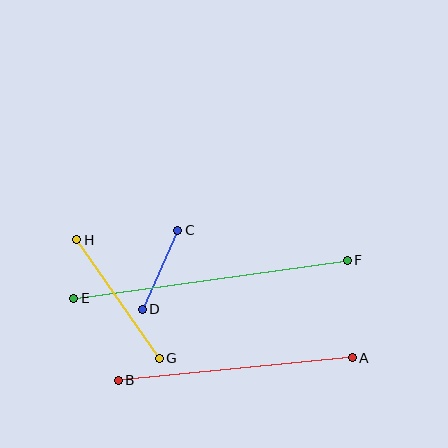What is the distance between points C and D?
The distance is approximately 87 pixels.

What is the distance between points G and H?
The distance is approximately 144 pixels.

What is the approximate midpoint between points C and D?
The midpoint is at approximately (160, 270) pixels.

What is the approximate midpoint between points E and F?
The midpoint is at approximately (211, 279) pixels.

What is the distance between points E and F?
The distance is approximately 276 pixels.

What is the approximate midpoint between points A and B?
The midpoint is at approximately (235, 369) pixels.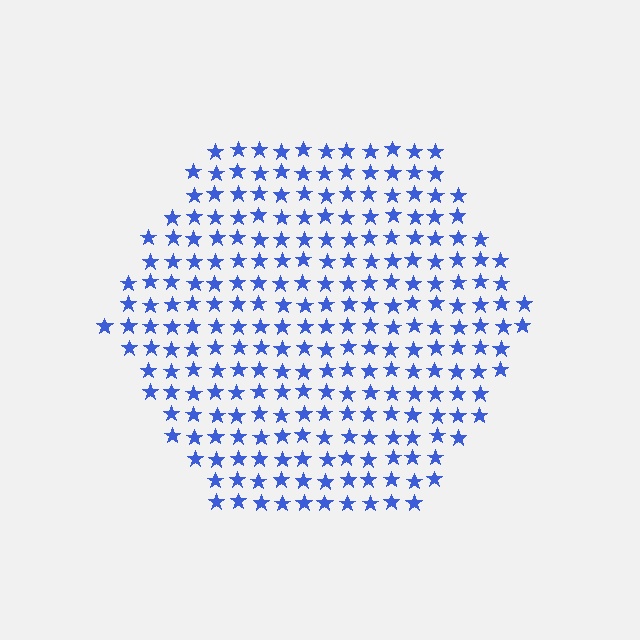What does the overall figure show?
The overall figure shows a hexagon.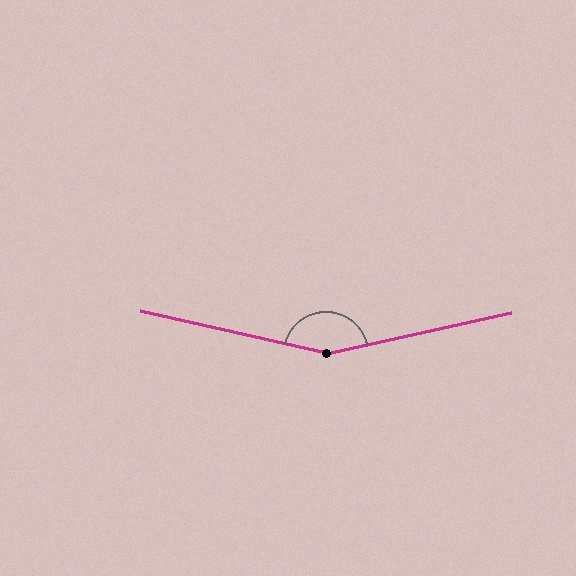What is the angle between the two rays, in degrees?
Approximately 155 degrees.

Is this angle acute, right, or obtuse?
It is obtuse.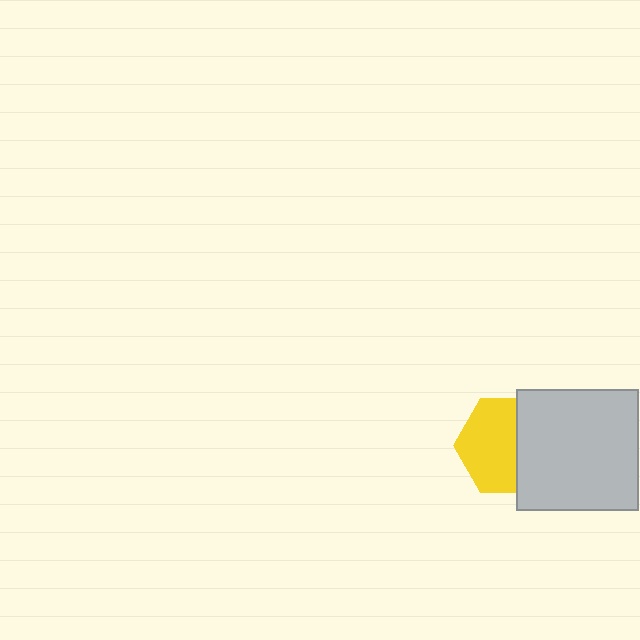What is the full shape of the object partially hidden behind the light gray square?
The partially hidden object is a yellow hexagon.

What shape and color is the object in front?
The object in front is a light gray square.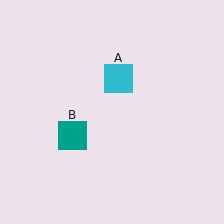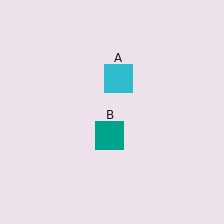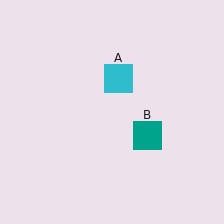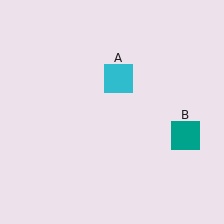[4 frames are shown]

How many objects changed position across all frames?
1 object changed position: teal square (object B).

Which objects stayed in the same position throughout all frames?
Cyan square (object A) remained stationary.